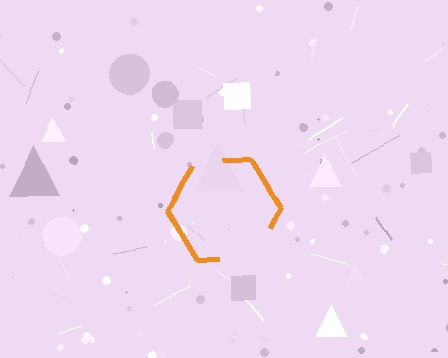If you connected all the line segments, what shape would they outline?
They would outline a hexagon.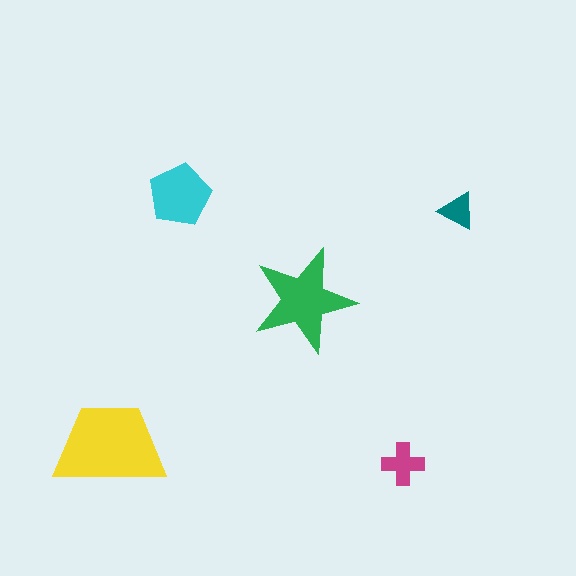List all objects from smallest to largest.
The teal triangle, the magenta cross, the cyan pentagon, the green star, the yellow trapezoid.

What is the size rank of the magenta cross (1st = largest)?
4th.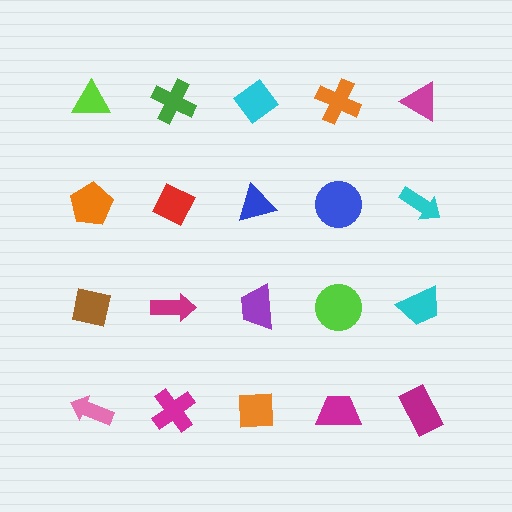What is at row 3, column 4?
A lime circle.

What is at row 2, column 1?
An orange pentagon.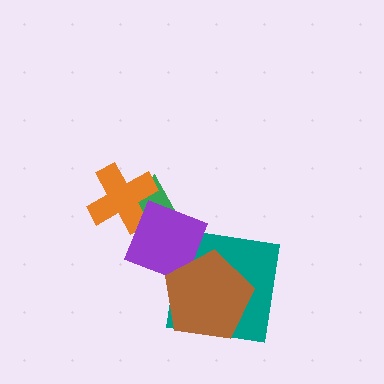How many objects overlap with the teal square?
2 objects overlap with the teal square.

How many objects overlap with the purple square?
3 objects overlap with the purple square.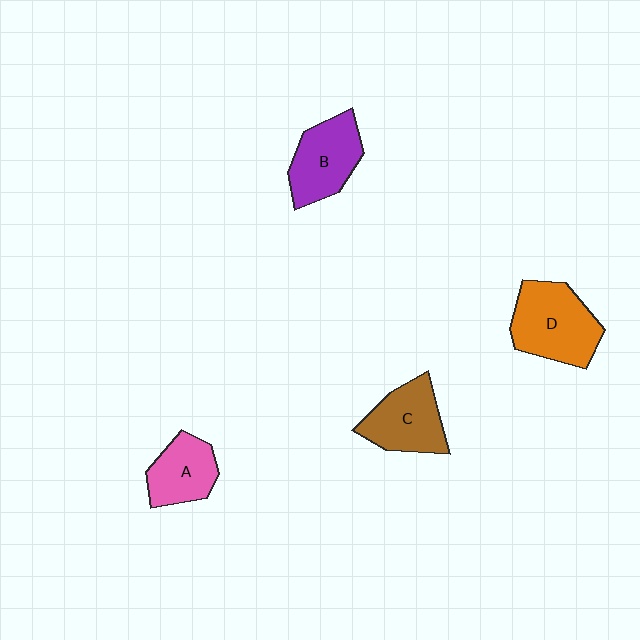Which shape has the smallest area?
Shape A (pink).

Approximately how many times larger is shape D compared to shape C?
Approximately 1.3 times.